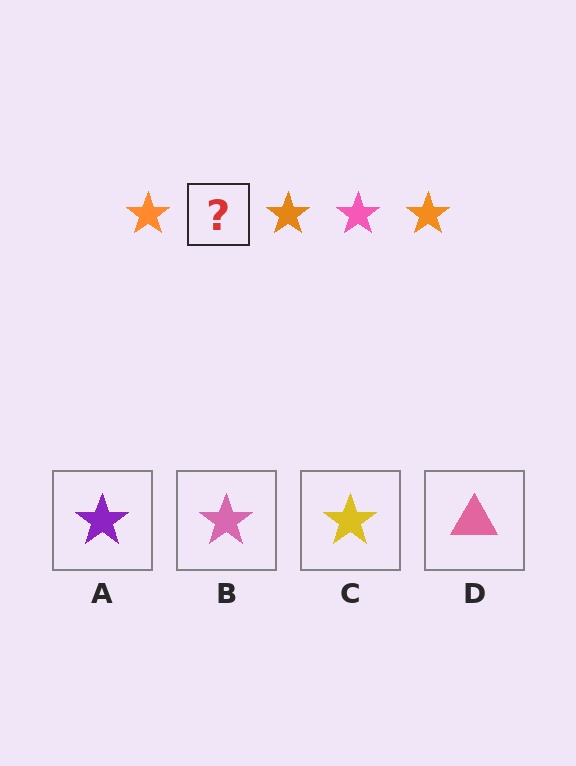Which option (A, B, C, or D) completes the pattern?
B.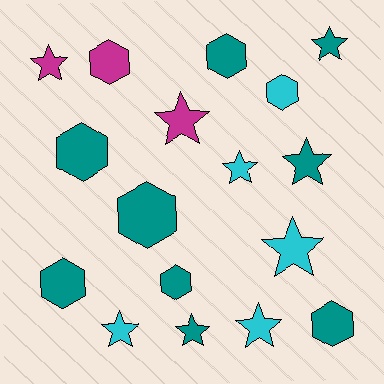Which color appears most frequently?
Teal, with 9 objects.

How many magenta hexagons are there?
There is 1 magenta hexagon.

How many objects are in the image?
There are 17 objects.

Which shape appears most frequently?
Star, with 9 objects.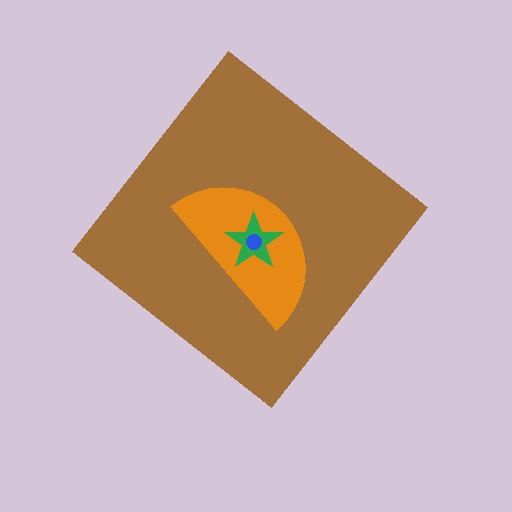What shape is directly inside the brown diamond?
The orange semicircle.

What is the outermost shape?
The brown diamond.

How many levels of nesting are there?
4.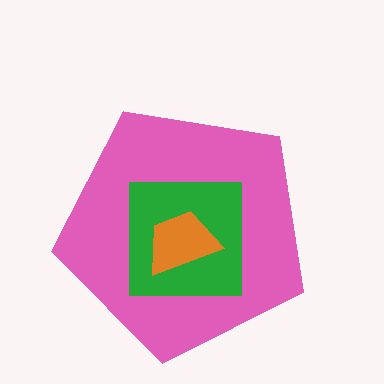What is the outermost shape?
The pink pentagon.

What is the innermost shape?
The orange trapezoid.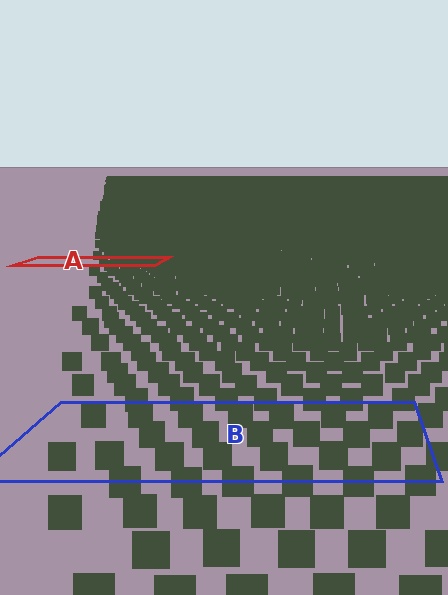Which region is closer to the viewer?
Region B is closer. The texture elements there are larger and more spread out.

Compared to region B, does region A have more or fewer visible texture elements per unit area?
Region A has more texture elements per unit area — they are packed more densely because it is farther away.